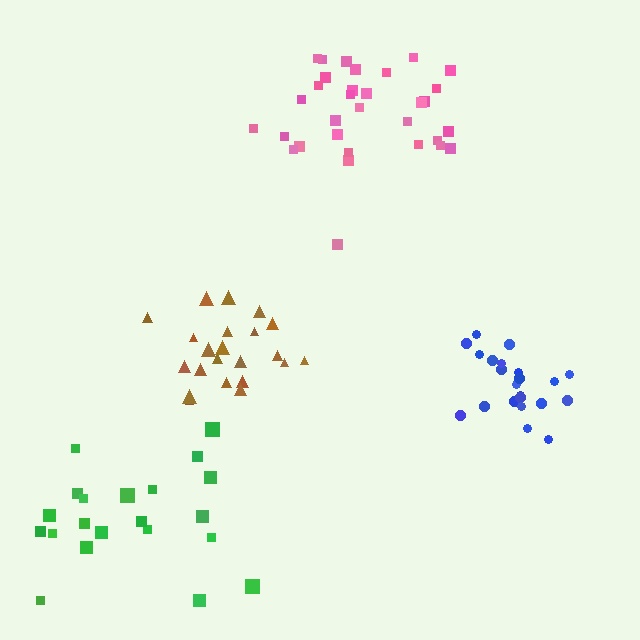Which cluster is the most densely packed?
Pink.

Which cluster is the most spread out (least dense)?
Green.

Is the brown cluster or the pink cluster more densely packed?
Pink.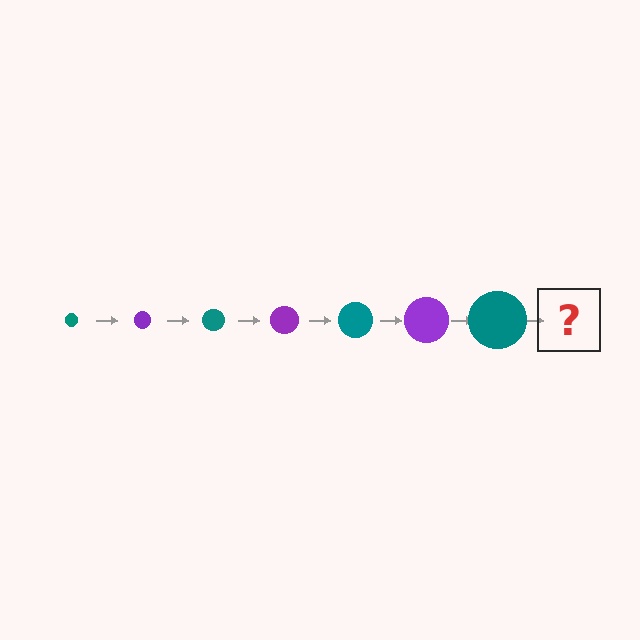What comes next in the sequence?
The next element should be a purple circle, larger than the previous one.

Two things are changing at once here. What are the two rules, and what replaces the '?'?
The two rules are that the circle grows larger each step and the color cycles through teal and purple. The '?' should be a purple circle, larger than the previous one.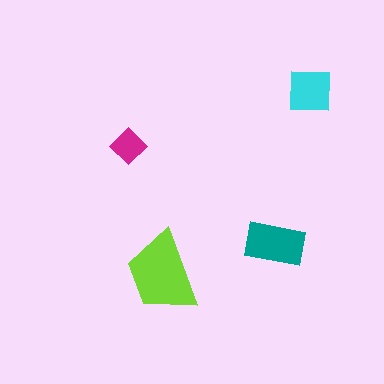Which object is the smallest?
The magenta diamond.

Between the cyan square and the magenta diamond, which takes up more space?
The cyan square.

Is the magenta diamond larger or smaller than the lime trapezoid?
Smaller.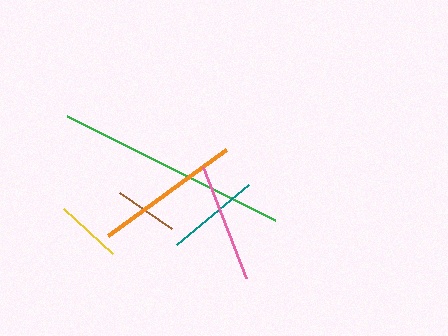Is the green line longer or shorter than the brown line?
The green line is longer than the brown line.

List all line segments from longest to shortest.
From longest to shortest: green, orange, pink, teal, yellow, brown.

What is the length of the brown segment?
The brown segment is approximately 63 pixels long.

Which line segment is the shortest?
The brown line is the shortest at approximately 63 pixels.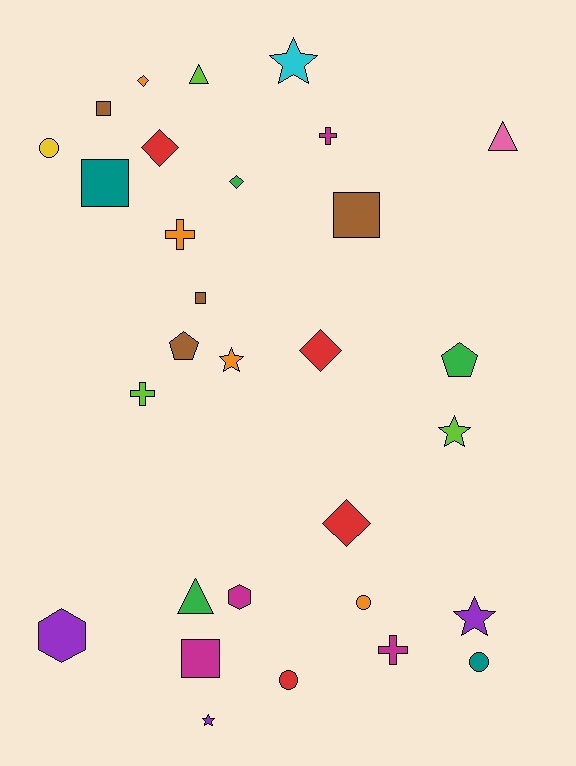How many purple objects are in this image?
There are 3 purple objects.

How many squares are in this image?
There are 5 squares.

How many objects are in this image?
There are 30 objects.